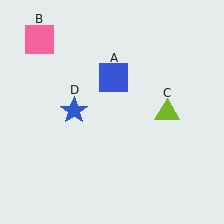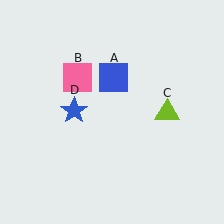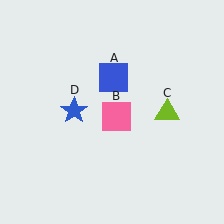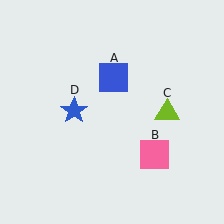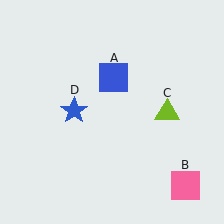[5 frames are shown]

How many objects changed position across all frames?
1 object changed position: pink square (object B).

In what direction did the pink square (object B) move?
The pink square (object B) moved down and to the right.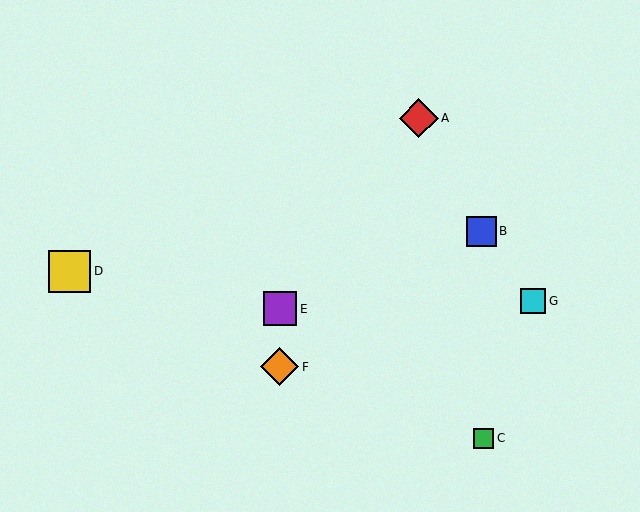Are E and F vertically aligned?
Yes, both are at x≈280.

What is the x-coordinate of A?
Object A is at x≈419.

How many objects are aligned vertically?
2 objects (E, F) are aligned vertically.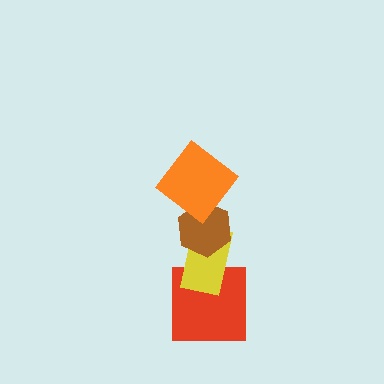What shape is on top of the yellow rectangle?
The brown hexagon is on top of the yellow rectangle.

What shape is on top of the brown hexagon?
The orange diamond is on top of the brown hexagon.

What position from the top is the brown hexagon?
The brown hexagon is 2nd from the top.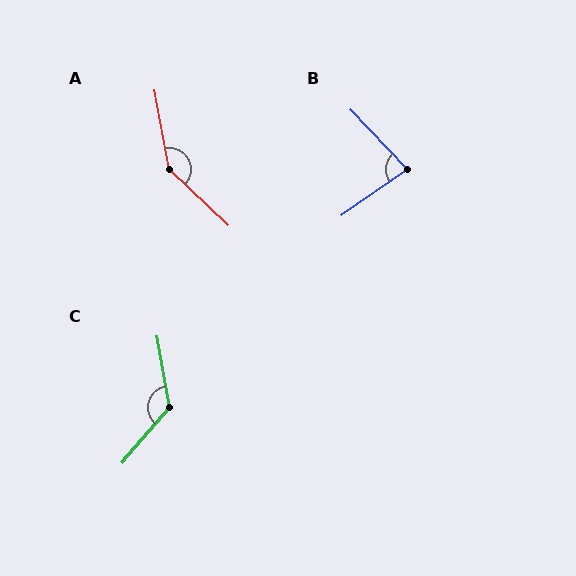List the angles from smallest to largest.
B (82°), C (130°), A (144°).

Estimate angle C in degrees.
Approximately 130 degrees.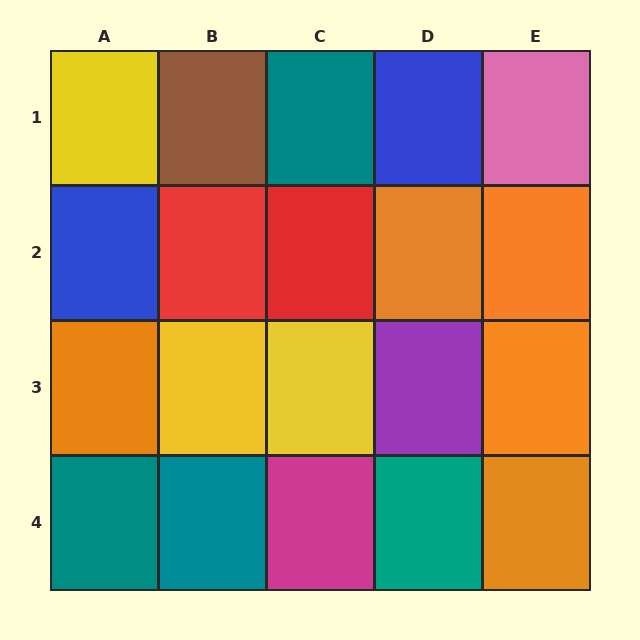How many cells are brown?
1 cell is brown.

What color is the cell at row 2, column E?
Orange.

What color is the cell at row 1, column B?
Brown.